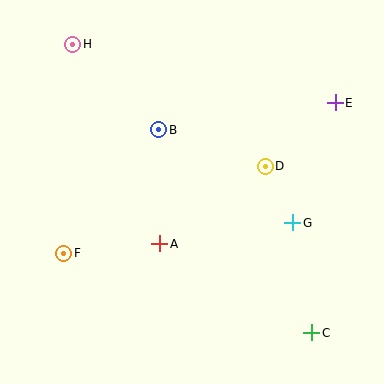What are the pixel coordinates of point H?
Point H is at (73, 44).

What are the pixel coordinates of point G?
Point G is at (293, 223).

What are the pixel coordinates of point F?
Point F is at (64, 253).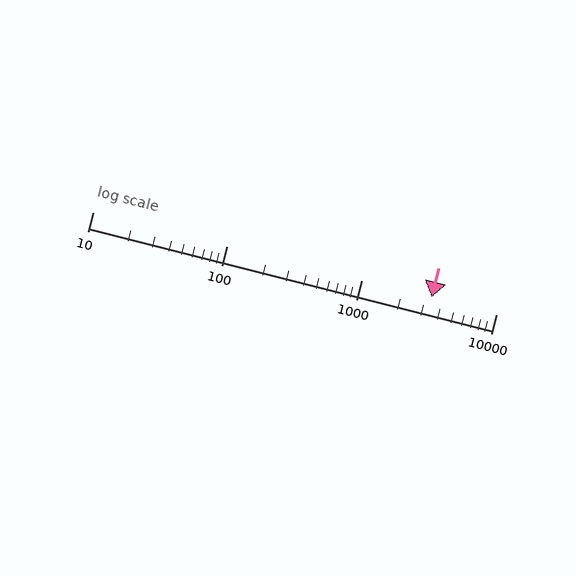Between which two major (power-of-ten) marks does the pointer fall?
The pointer is between 1000 and 10000.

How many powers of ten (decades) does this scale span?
The scale spans 3 decades, from 10 to 10000.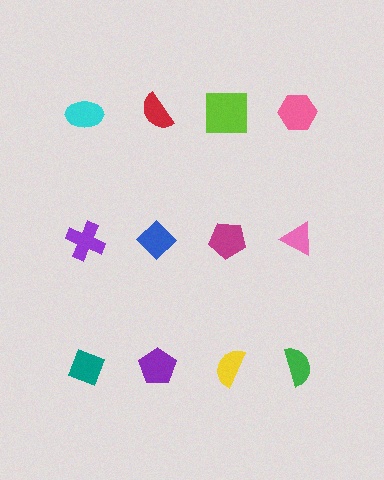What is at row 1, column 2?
A red semicircle.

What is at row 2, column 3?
A magenta pentagon.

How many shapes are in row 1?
4 shapes.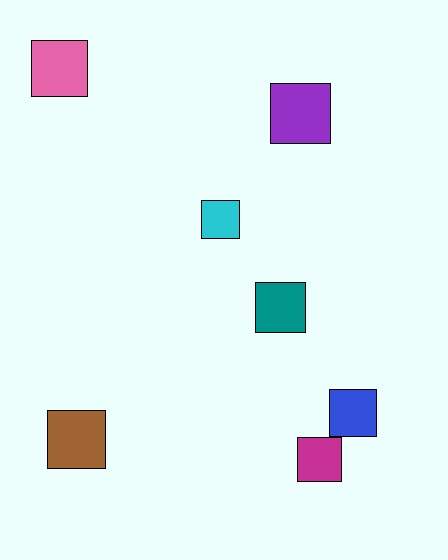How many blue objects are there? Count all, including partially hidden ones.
There is 1 blue object.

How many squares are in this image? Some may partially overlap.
There are 7 squares.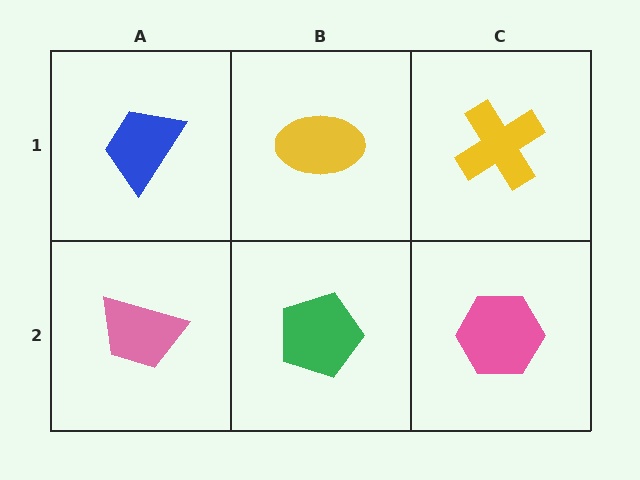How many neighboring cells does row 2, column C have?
2.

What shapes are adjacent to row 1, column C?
A pink hexagon (row 2, column C), a yellow ellipse (row 1, column B).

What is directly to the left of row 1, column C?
A yellow ellipse.